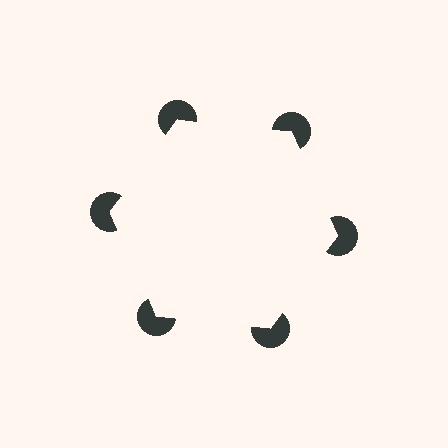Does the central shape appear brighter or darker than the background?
It typically appears slightly brighter than the background, even though no actual brightness change is drawn.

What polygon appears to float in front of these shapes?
An illusory hexagon — its edges are inferred from the aligned wedge cuts in the pac-man discs, not physically drawn.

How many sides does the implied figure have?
6 sides.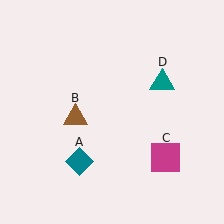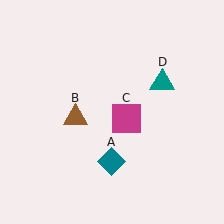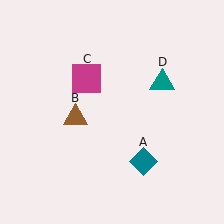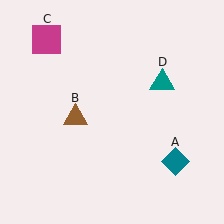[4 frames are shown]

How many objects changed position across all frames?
2 objects changed position: teal diamond (object A), magenta square (object C).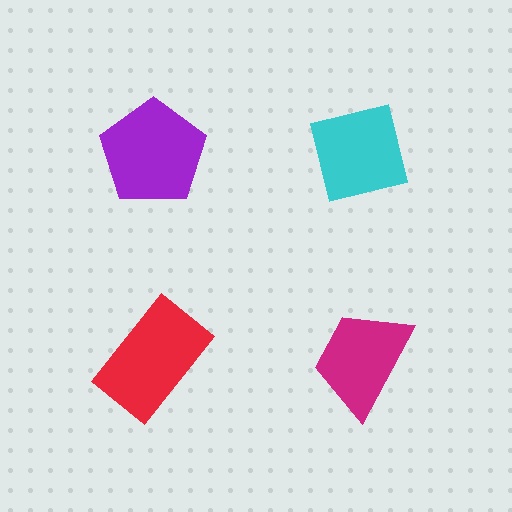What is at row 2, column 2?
A magenta trapezoid.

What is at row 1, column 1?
A purple pentagon.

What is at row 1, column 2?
A cyan square.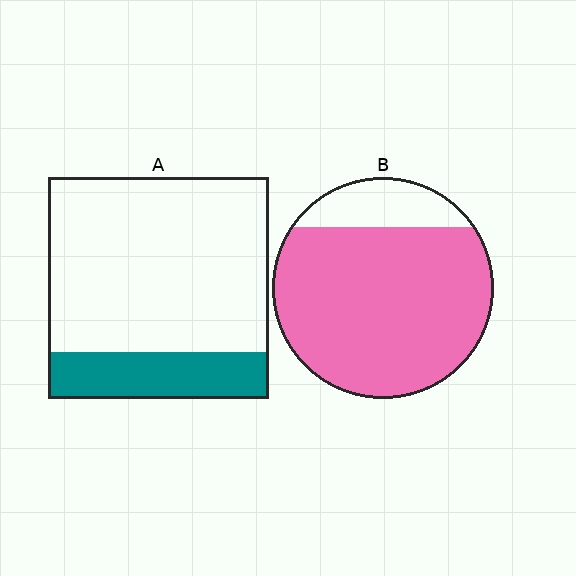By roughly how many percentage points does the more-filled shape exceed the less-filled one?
By roughly 60 percentage points (B over A).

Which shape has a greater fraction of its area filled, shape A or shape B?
Shape B.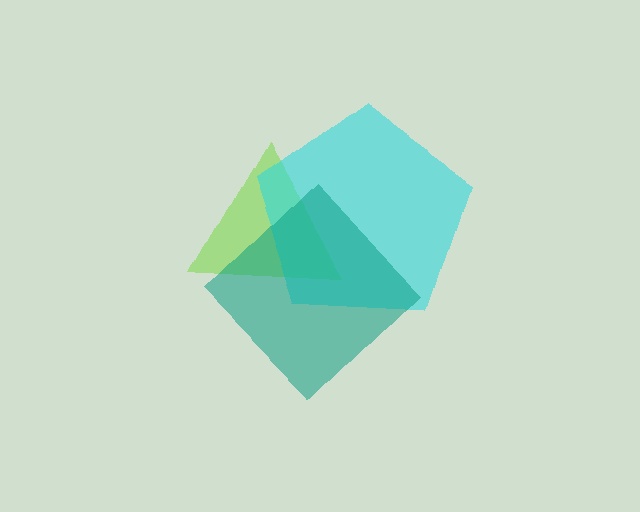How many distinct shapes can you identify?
There are 3 distinct shapes: a lime triangle, a cyan pentagon, a teal diamond.